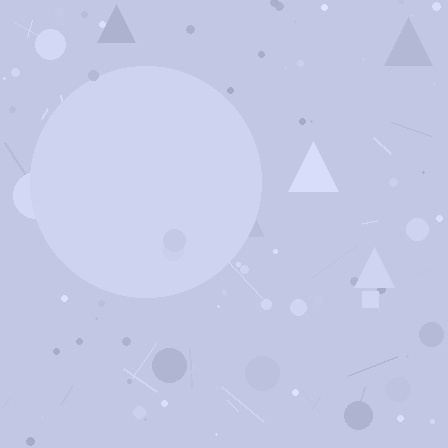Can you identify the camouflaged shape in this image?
The camouflaged shape is a circle.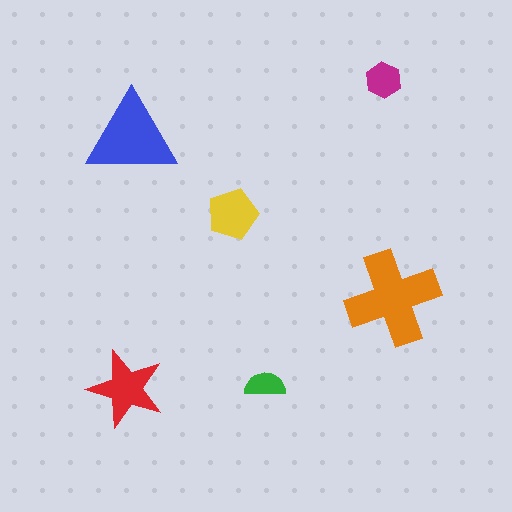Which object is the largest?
The orange cross.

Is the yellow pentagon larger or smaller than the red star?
Smaller.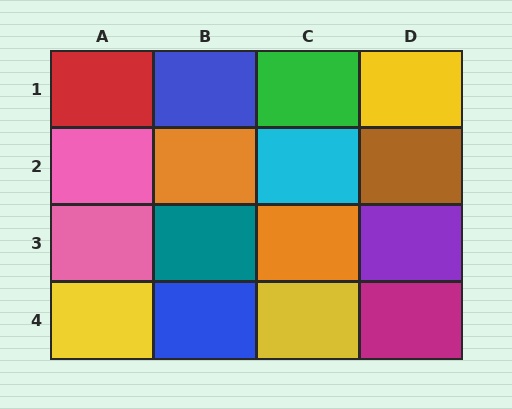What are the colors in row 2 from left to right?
Pink, orange, cyan, brown.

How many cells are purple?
1 cell is purple.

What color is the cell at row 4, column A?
Yellow.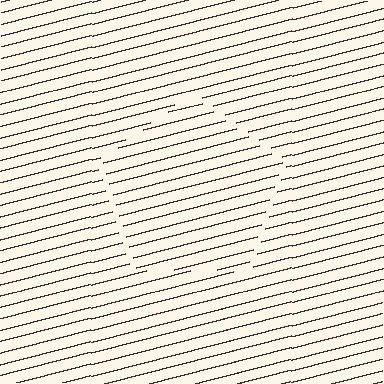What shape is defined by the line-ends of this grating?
An illusory pentagon. The interior of the shape contains the same grating, shifted by half a period — the contour is defined by the phase discontinuity where line-ends from the inner and outer gratings abut.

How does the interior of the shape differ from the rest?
The interior of the shape contains the same grating, shifted by half a period — the contour is defined by the phase discontinuity where line-ends from the inner and outer gratings abut.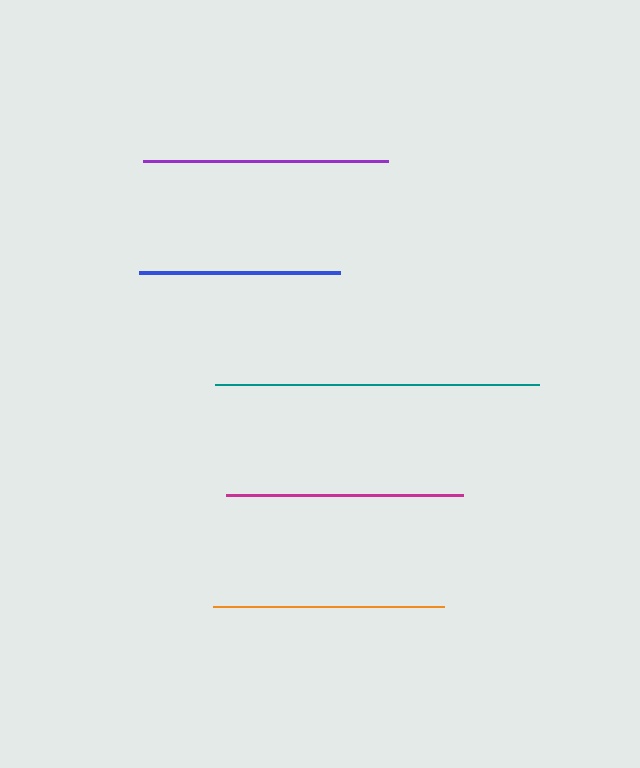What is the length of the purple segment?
The purple segment is approximately 245 pixels long.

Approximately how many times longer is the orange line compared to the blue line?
The orange line is approximately 1.2 times the length of the blue line.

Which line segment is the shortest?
The blue line is the shortest at approximately 200 pixels.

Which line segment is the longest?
The teal line is the longest at approximately 324 pixels.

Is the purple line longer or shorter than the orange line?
The purple line is longer than the orange line.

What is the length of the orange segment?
The orange segment is approximately 231 pixels long.